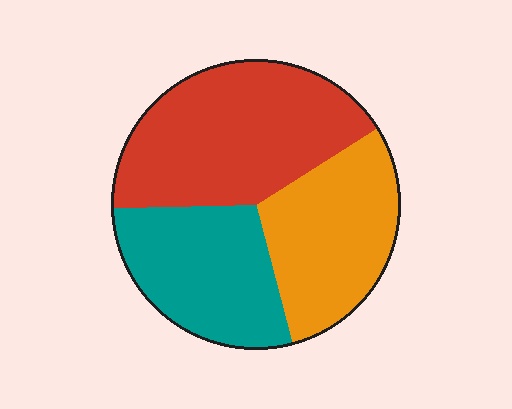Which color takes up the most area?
Red, at roughly 40%.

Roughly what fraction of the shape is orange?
Orange takes up about one third (1/3) of the shape.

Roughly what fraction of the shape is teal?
Teal takes up about one quarter (1/4) of the shape.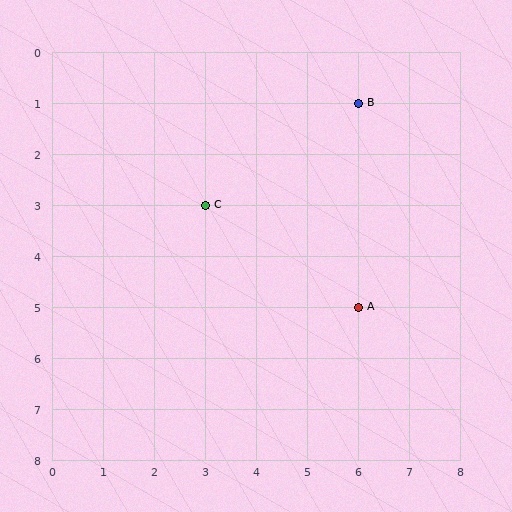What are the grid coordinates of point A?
Point A is at grid coordinates (6, 5).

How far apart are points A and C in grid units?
Points A and C are 3 columns and 2 rows apart (about 3.6 grid units diagonally).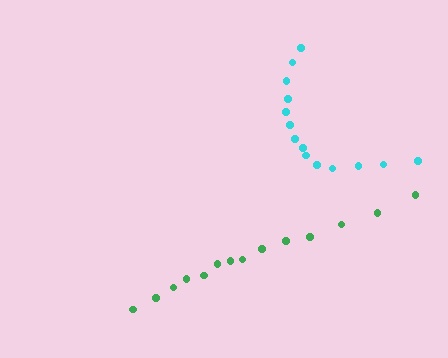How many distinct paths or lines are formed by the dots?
There are 2 distinct paths.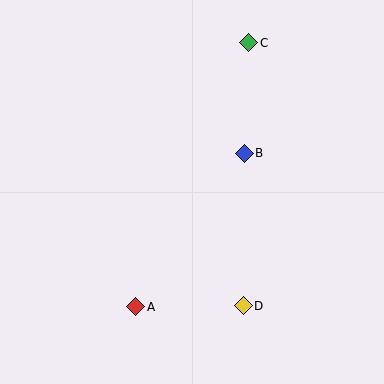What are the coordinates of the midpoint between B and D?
The midpoint between B and D is at (244, 229).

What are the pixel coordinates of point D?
Point D is at (243, 306).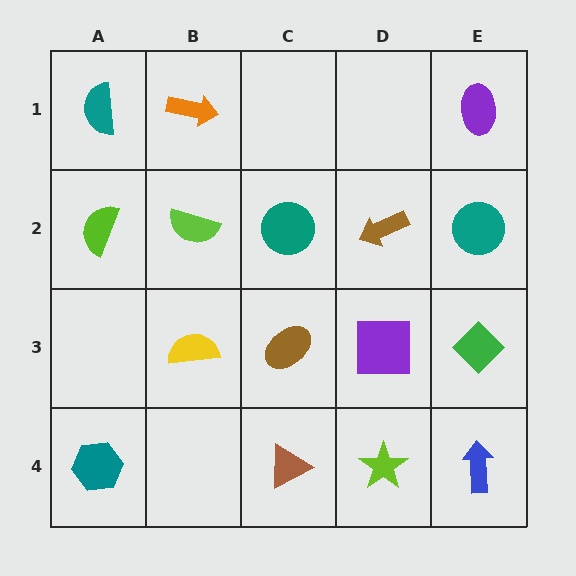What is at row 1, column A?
A teal semicircle.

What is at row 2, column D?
A brown arrow.